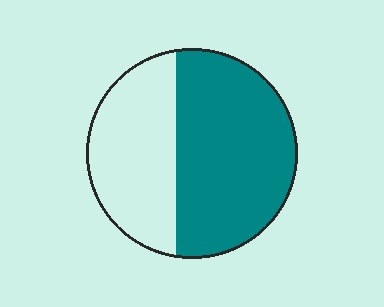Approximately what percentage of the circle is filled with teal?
Approximately 60%.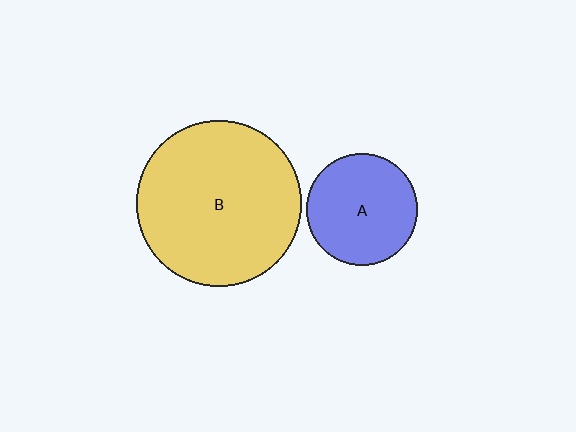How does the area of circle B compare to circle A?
Approximately 2.2 times.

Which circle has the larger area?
Circle B (yellow).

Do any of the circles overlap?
No, none of the circles overlap.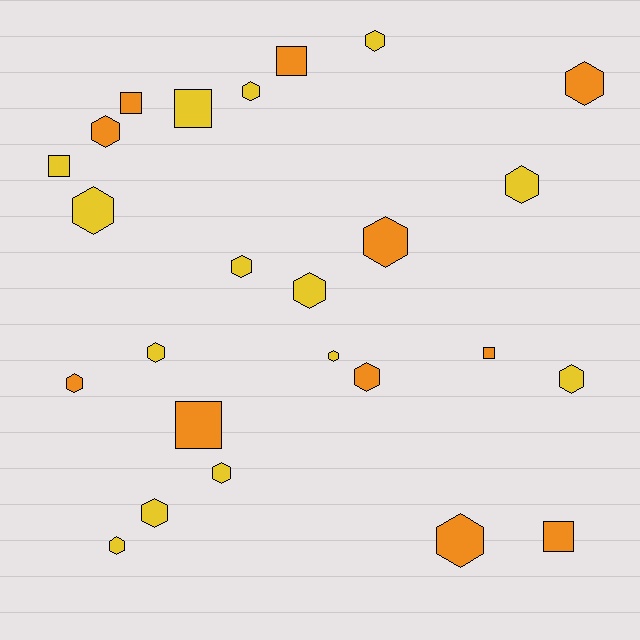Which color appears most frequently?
Yellow, with 14 objects.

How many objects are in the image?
There are 25 objects.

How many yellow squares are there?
There are 2 yellow squares.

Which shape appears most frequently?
Hexagon, with 18 objects.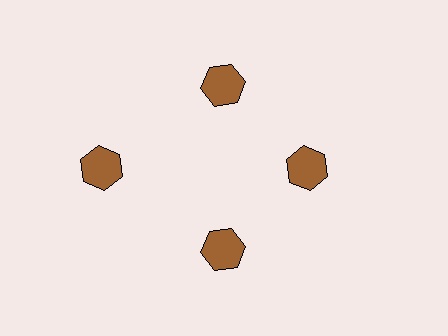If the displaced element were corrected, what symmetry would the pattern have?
It would have 4-fold rotational symmetry — the pattern would map onto itself every 90 degrees.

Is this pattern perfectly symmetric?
No. The 4 brown hexagons are arranged in a ring, but one element near the 9 o'clock position is pushed outward from the center, breaking the 4-fold rotational symmetry.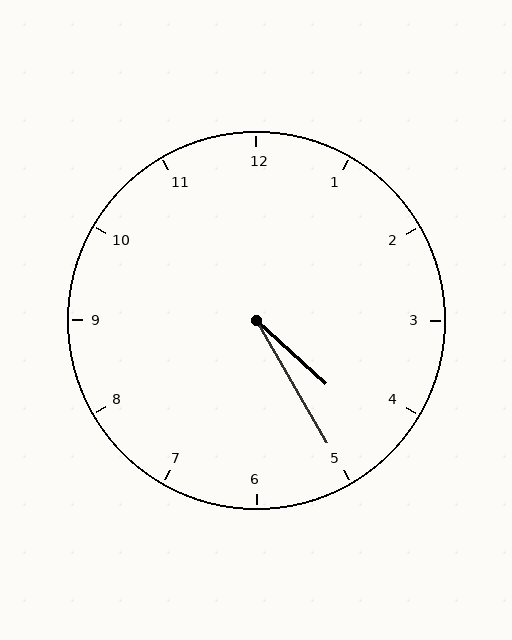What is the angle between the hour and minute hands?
Approximately 18 degrees.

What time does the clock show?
4:25.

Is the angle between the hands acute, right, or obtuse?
It is acute.